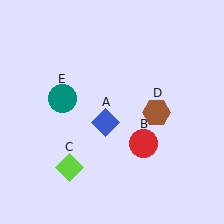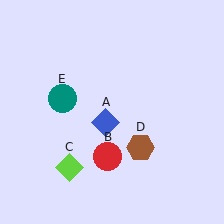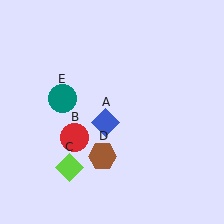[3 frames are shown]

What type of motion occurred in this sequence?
The red circle (object B), brown hexagon (object D) rotated clockwise around the center of the scene.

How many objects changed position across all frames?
2 objects changed position: red circle (object B), brown hexagon (object D).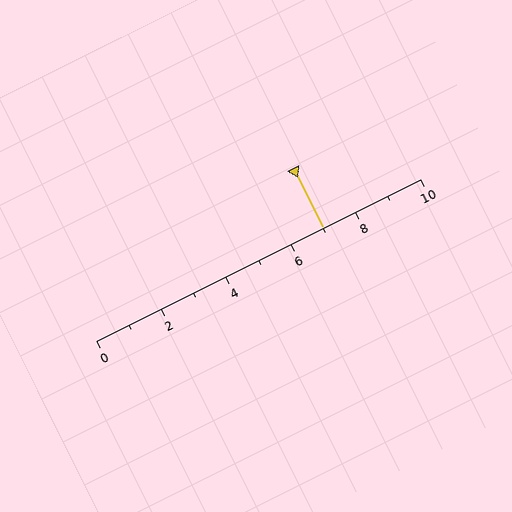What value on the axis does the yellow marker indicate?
The marker indicates approximately 7.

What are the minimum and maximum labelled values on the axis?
The axis runs from 0 to 10.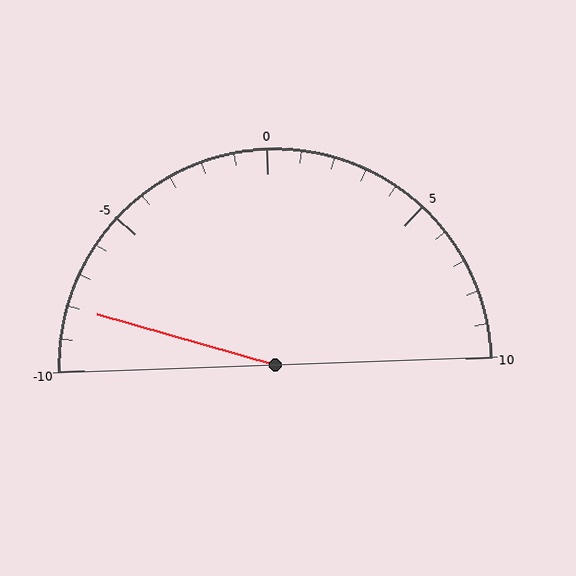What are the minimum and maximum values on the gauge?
The gauge ranges from -10 to 10.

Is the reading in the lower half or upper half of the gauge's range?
The reading is in the lower half of the range (-10 to 10).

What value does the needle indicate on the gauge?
The needle indicates approximately -8.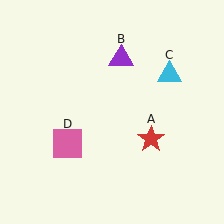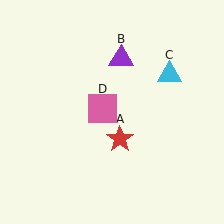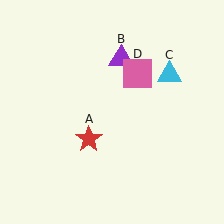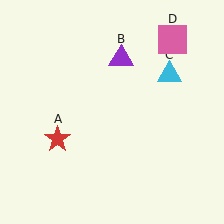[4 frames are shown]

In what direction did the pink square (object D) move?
The pink square (object D) moved up and to the right.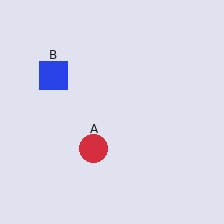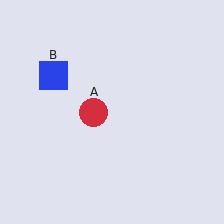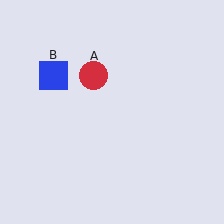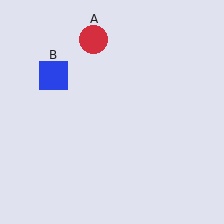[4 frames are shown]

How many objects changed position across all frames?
1 object changed position: red circle (object A).